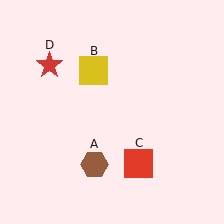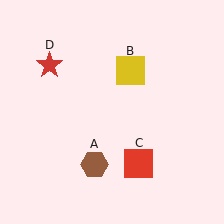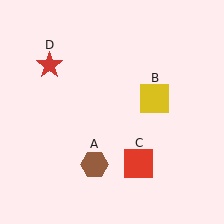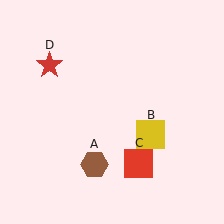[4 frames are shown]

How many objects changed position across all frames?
1 object changed position: yellow square (object B).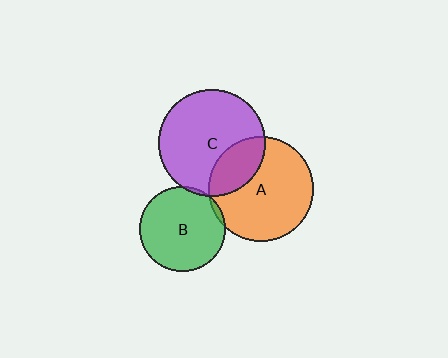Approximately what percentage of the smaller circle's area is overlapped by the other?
Approximately 5%.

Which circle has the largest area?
Circle C (purple).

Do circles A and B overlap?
Yes.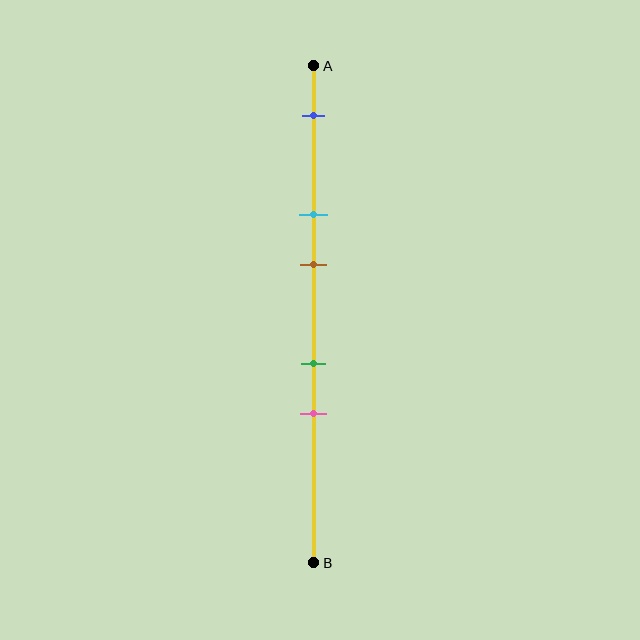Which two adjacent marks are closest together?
The green and pink marks are the closest adjacent pair.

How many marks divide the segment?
There are 5 marks dividing the segment.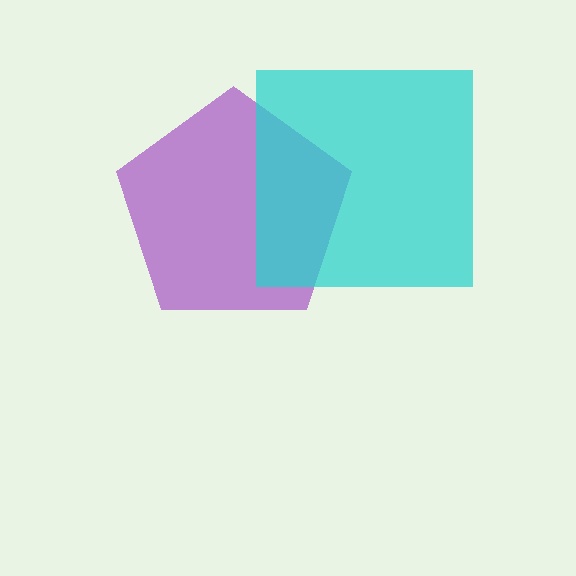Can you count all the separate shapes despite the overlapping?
Yes, there are 2 separate shapes.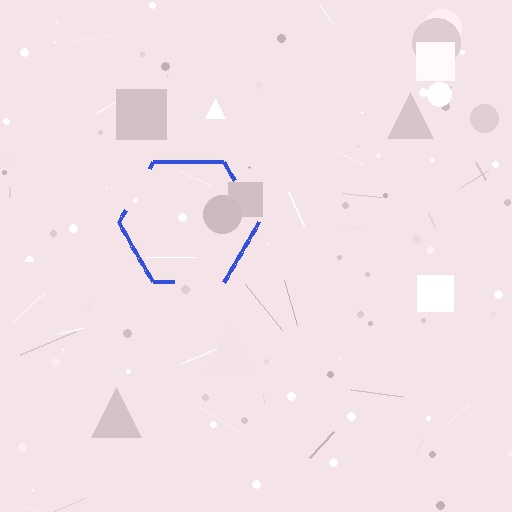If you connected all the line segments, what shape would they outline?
They would outline a hexagon.